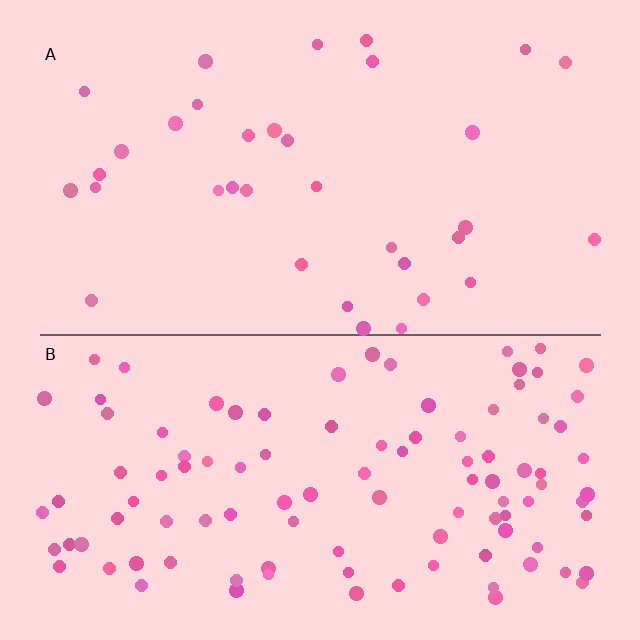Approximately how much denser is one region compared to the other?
Approximately 3.1× — region B over region A.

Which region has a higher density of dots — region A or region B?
B (the bottom).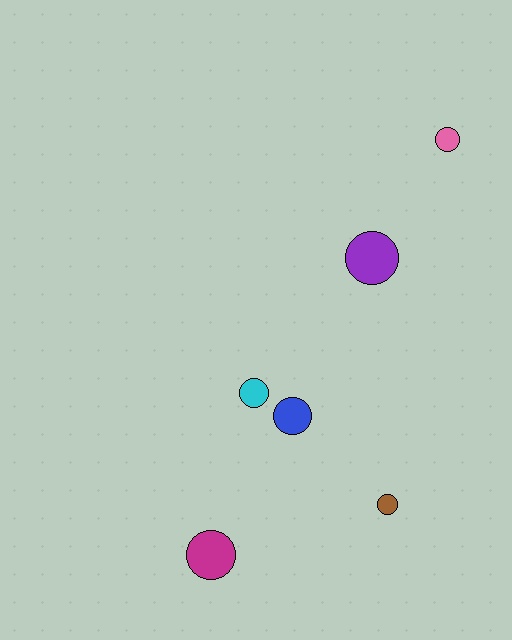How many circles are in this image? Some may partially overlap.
There are 6 circles.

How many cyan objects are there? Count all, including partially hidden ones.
There is 1 cyan object.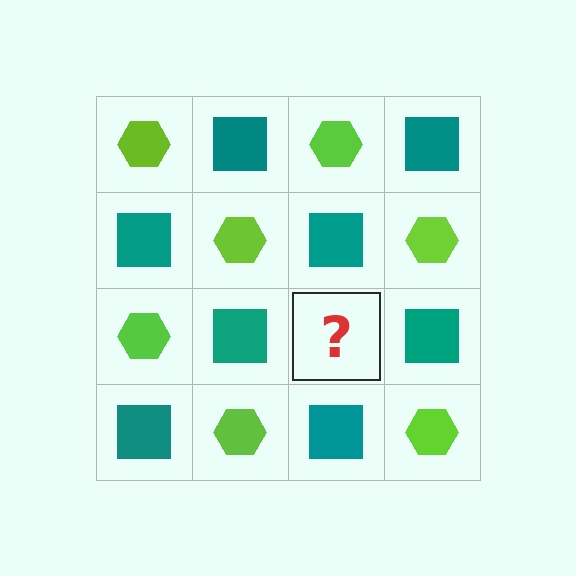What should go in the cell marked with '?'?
The missing cell should contain a lime hexagon.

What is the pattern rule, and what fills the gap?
The rule is that it alternates lime hexagon and teal square in a checkerboard pattern. The gap should be filled with a lime hexagon.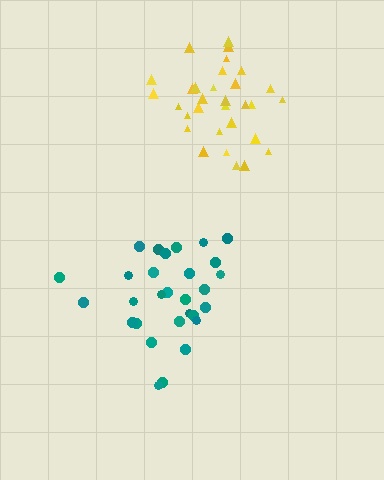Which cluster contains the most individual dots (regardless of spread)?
Yellow (31).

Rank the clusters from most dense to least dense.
yellow, teal.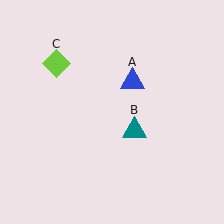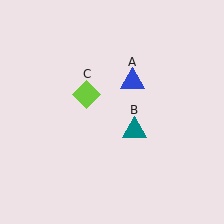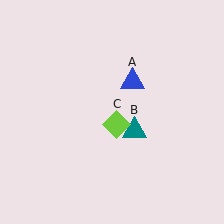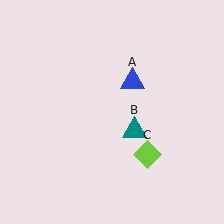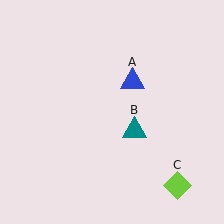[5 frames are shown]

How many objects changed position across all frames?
1 object changed position: lime diamond (object C).